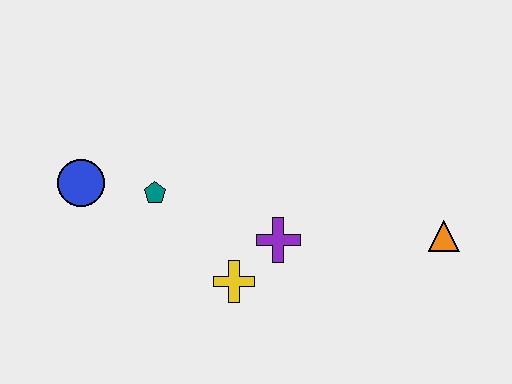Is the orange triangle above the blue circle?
No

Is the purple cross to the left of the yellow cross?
No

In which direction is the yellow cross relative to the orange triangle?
The yellow cross is to the left of the orange triangle.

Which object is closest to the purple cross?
The yellow cross is closest to the purple cross.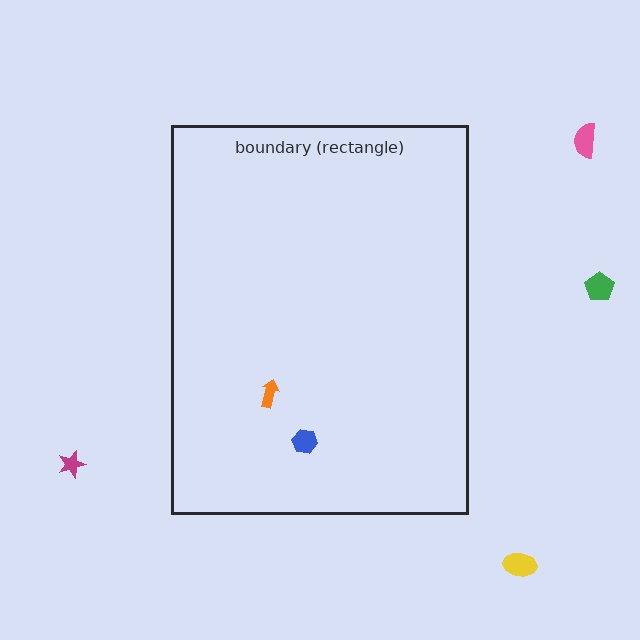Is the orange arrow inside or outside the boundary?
Inside.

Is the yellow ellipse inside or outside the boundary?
Outside.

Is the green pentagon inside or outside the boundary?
Outside.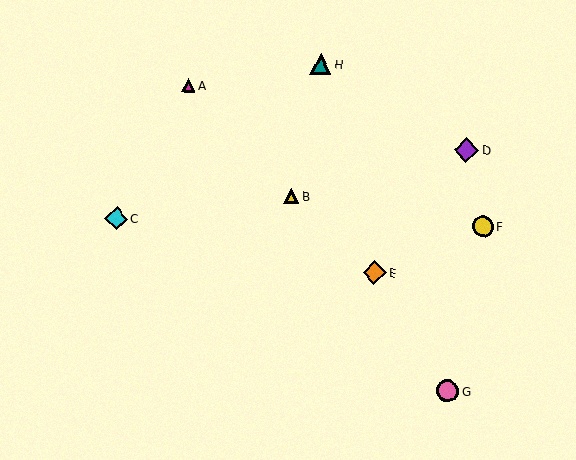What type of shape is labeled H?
Shape H is a teal triangle.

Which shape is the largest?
The purple diamond (labeled D) is the largest.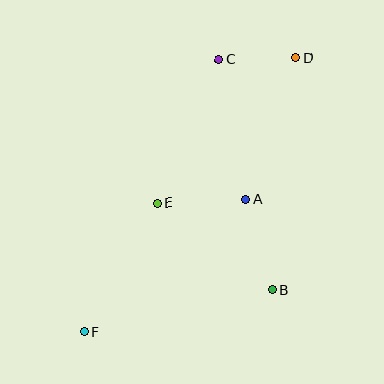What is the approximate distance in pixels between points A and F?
The distance between A and F is approximately 209 pixels.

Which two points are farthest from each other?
Points D and F are farthest from each other.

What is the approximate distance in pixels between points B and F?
The distance between B and F is approximately 193 pixels.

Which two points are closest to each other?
Points C and D are closest to each other.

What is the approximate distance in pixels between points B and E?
The distance between B and E is approximately 144 pixels.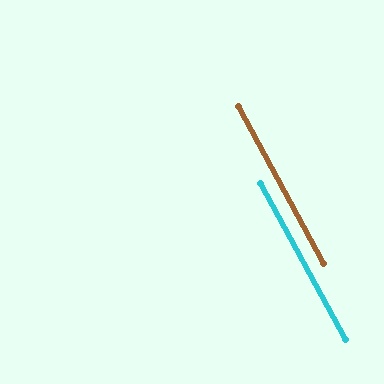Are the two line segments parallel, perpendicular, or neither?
Parallel — their directions differ by only 0.4°.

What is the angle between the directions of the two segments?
Approximately 0 degrees.